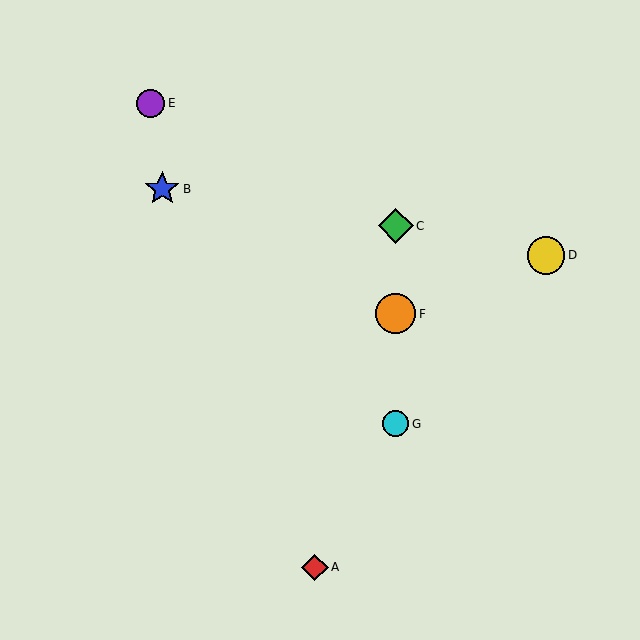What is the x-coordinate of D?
Object D is at x≈546.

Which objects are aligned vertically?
Objects C, F, G are aligned vertically.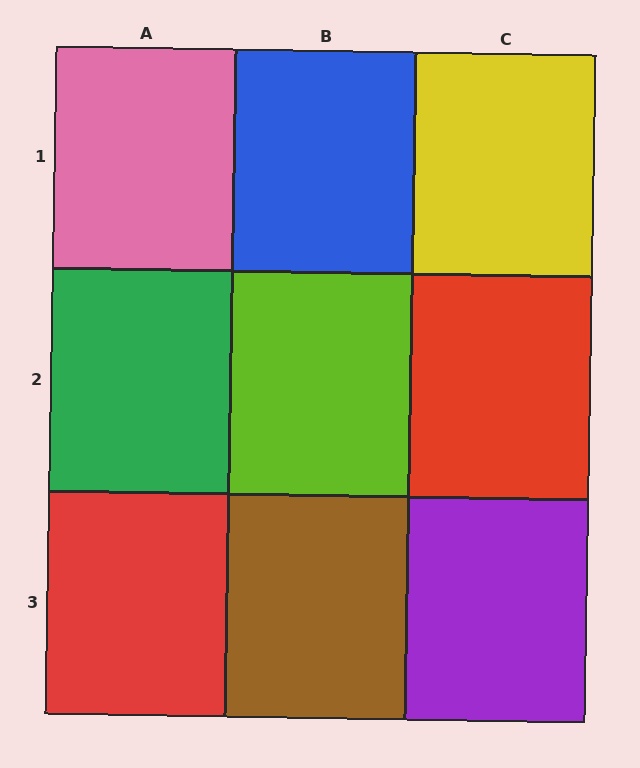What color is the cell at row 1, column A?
Pink.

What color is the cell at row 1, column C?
Yellow.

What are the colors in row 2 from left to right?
Green, lime, red.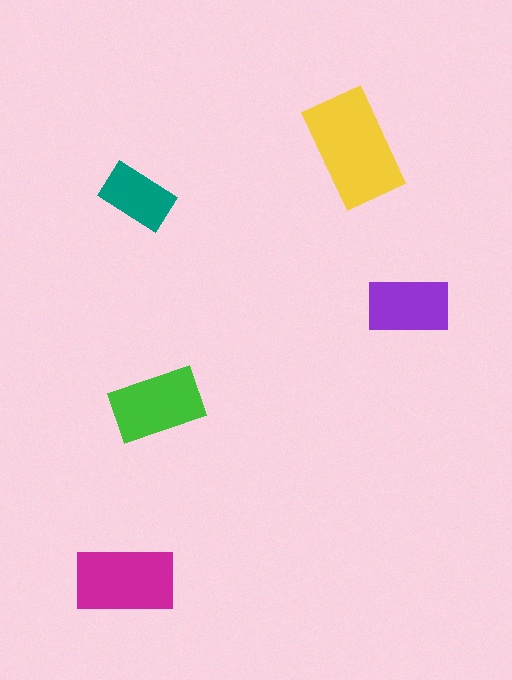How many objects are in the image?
There are 5 objects in the image.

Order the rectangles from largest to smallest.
the yellow one, the magenta one, the green one, the purple one, the teal one.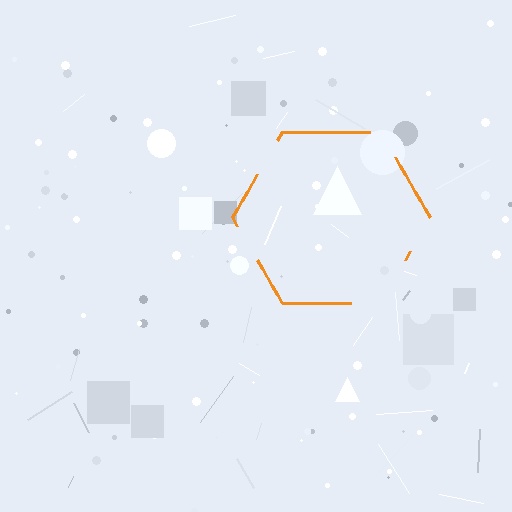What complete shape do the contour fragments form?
The contour fragments form a hexagon.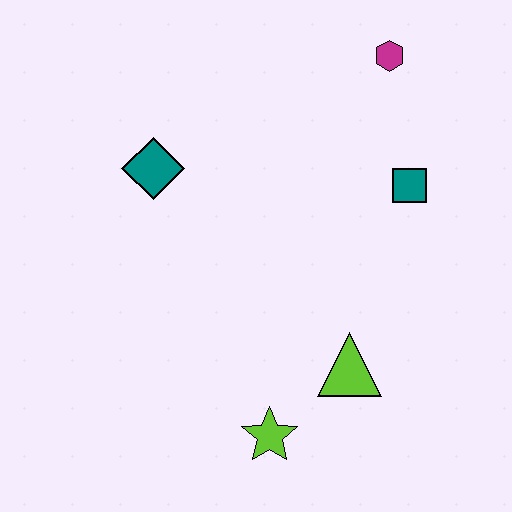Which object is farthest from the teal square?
The lime star is farthest from the teal square.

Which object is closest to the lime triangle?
The lime star is closest to the lime triangle.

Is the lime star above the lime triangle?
No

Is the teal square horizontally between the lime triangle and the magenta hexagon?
No